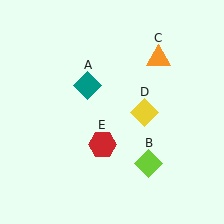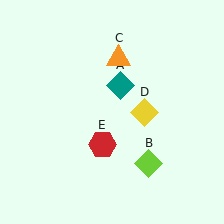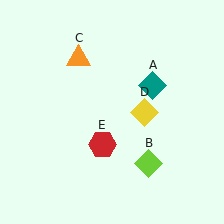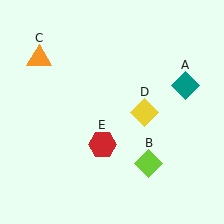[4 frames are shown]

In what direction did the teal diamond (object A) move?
The teal diamond (object A) moved right.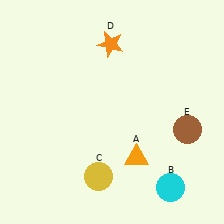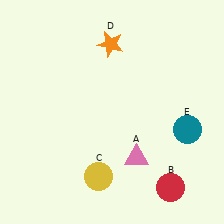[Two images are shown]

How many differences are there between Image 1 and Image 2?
There are 3 differences between the two images.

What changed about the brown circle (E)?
In Image 1, E is brown. In Image 2, it changed to teal.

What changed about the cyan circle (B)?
In Image 1, B is cyan. In Image 2, it changed to red.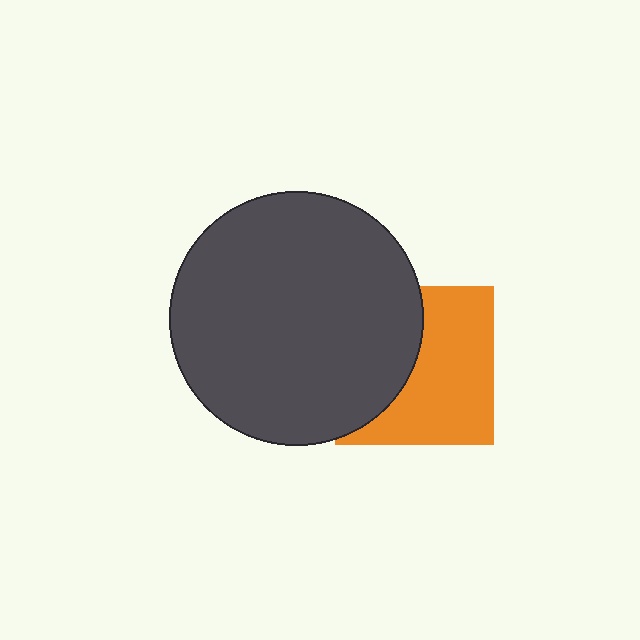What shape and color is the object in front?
The object in front is a dark gray circle.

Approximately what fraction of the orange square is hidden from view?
Roughly 42% of the orange square is hidden behind the dark gray circle.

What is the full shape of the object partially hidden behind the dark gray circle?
The partially hidden object is an orange square.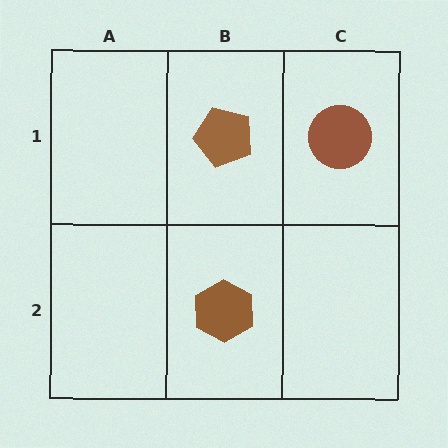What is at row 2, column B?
A brown hexagon.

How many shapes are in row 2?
1 shape.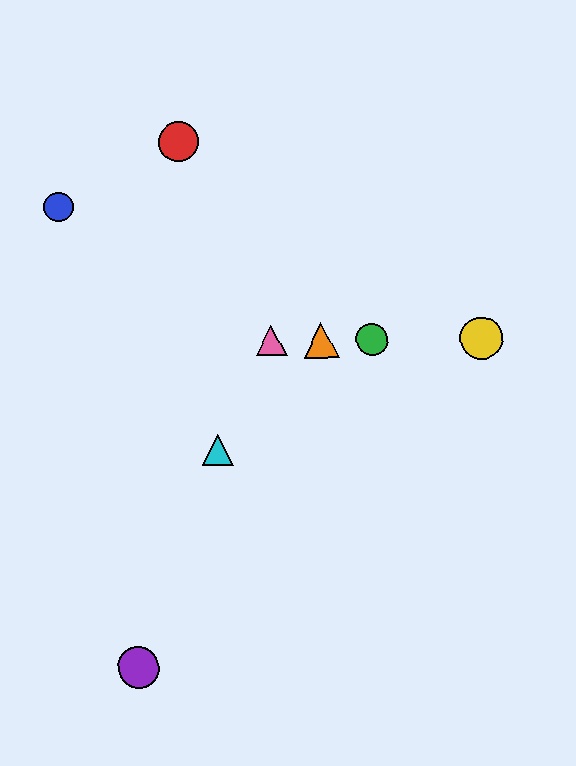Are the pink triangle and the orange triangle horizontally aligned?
Yes, both are at y≈341.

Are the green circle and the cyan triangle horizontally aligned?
No, the green circle is at y≈339 and the cyan triangle is at y≈450.